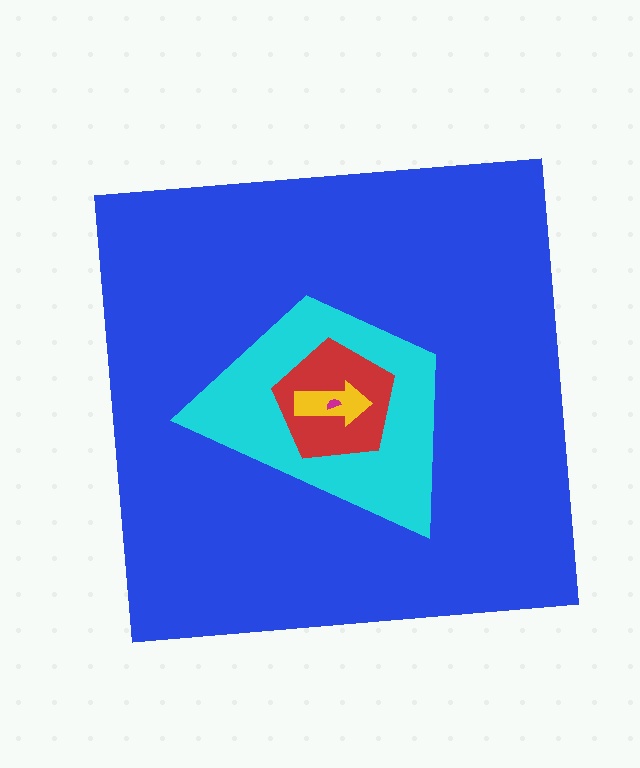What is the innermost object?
The magenta semicircle.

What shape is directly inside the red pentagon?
The yellow arrow.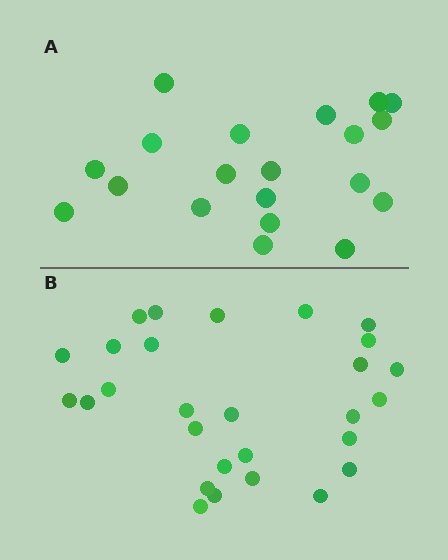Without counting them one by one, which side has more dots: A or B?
Region B (the bottom region) has more dots.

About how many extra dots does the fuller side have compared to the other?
Region B has roughly 8 or so more dots than region A.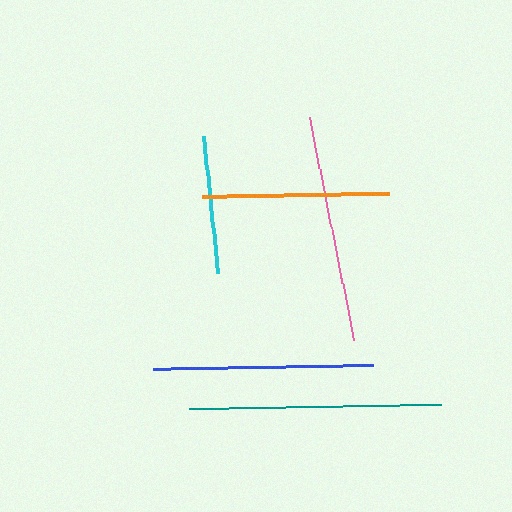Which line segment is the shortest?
The cyan line is the shortest at approximately 137 pixels.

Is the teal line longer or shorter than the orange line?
The teal line is longer than the orange line.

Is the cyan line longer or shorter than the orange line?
The orange line is longer than the cyan line.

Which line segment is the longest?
The teal line is the longest at approximately 252 pixels.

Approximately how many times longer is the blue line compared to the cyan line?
The blue line is approximately 1.6 times the length of the cyan line.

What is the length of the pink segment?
The pink segment is approximately 227 pixels long.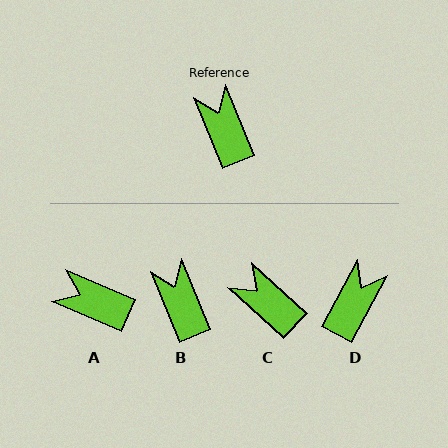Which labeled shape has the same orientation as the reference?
B.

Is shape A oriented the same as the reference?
No, it is off by about 44 degrees.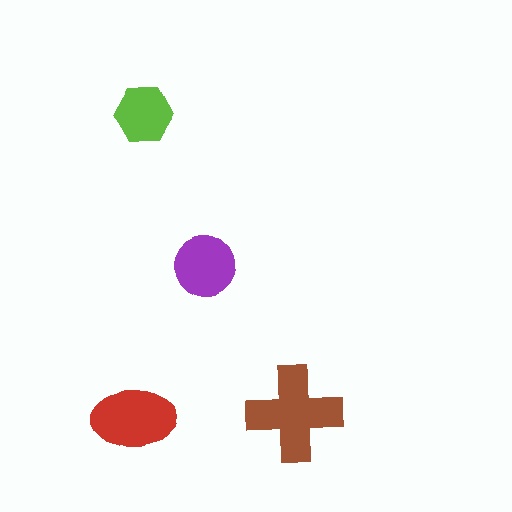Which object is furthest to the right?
The brown cross is rightmost.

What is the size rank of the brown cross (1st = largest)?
1st.